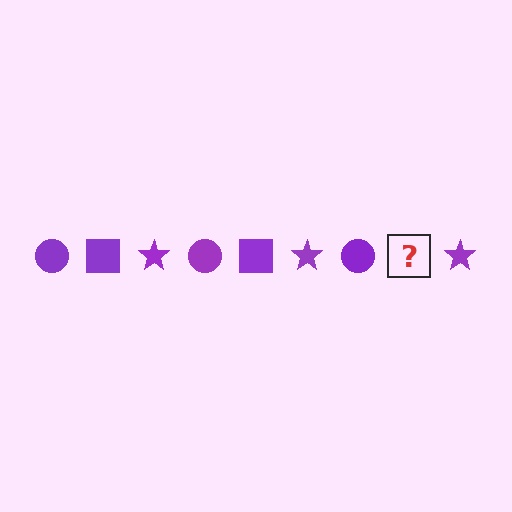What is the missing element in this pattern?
The missing element is a purple square.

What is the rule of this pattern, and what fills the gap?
The rule is that the pattern cycles through circle, square, star shapes in purple. The gap should be filled with a purple square.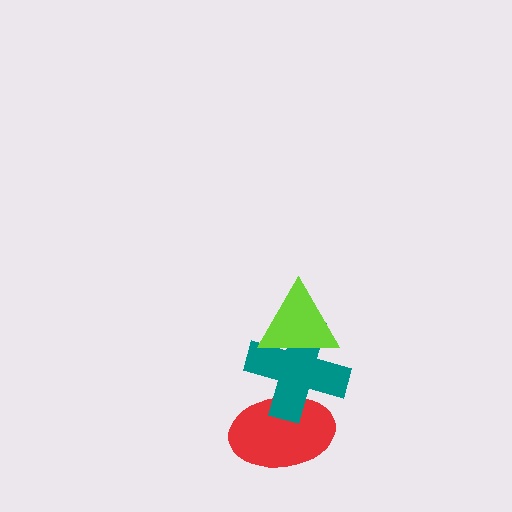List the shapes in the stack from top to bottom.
From top to bottom: the lime triangle, the teal cross, the red ellipse.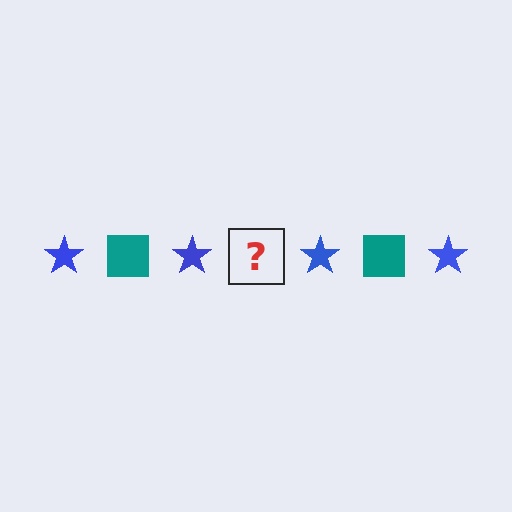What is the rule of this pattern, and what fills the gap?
The rule is that the pattern alternates between blue star and teal square. The gap should be filled with a teal square.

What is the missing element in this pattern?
The missing element is a teal square.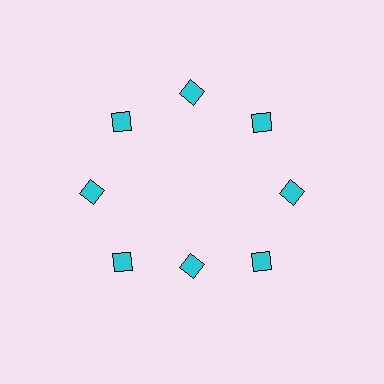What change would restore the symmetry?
The symmetry would be restored by moving it outward, back onto the ring so that all 8 diamonds sit at equal angles and equal distance from the center.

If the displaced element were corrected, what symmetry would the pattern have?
It would have 8-fold rotational symmetry — the pattern would map onto itself every 45 degrees.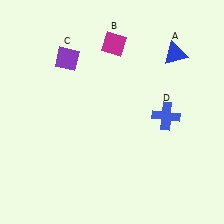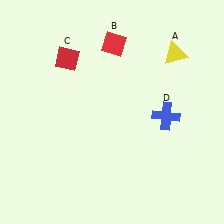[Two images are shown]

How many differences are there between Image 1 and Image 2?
There are 3 differences between the two images.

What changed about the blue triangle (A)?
In Image 1, A is blue. In Image 2, it changed to yellow.